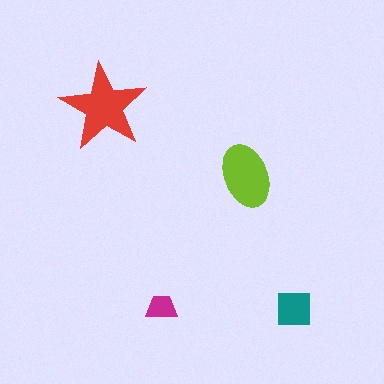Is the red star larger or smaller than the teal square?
Larger.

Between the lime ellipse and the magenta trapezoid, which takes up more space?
The lime ellipse.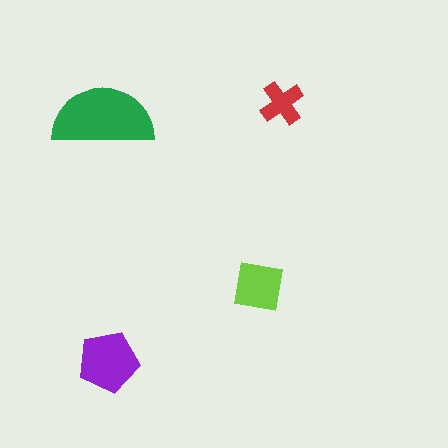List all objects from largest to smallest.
The green semicircle, the purple pentagon, the lime square, the red cross.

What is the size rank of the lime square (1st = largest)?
3rd.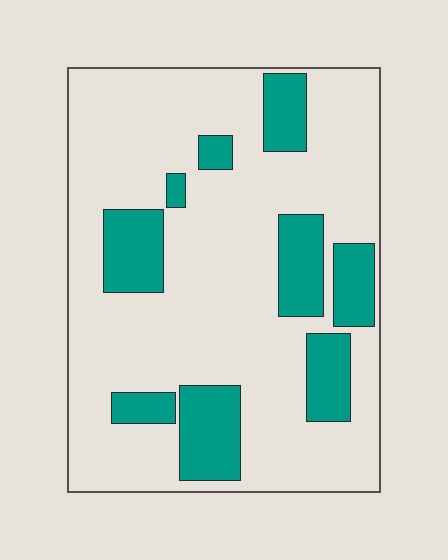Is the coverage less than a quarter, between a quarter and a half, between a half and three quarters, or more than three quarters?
Less than a quarter.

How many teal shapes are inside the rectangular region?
9.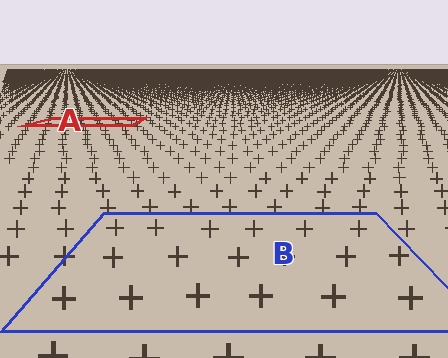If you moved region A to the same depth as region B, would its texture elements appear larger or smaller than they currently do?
They would appear larger. At a closer depth, the same texture elements are projected at a bigger on-screen size.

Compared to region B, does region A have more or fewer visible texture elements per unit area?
Region A has more texture elements per unit area — they are packed more densely because it is farther away.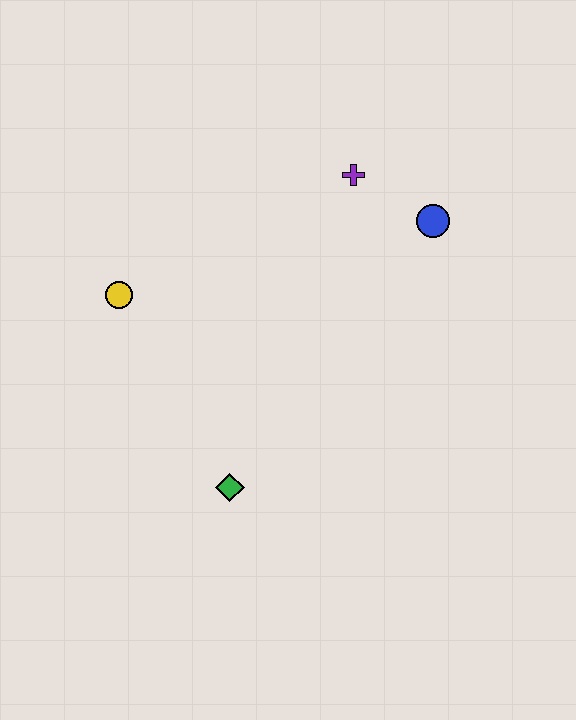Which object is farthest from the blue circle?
The green diamond is farthest from the blue circle.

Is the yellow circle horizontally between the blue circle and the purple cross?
No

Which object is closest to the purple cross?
The blue circle is closest to the purple cross.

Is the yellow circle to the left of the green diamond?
Yes